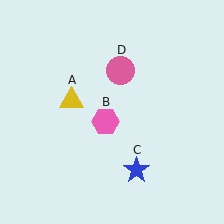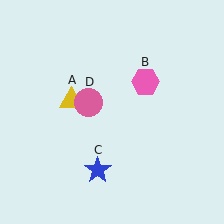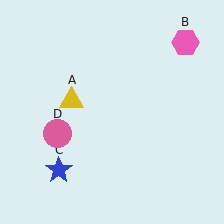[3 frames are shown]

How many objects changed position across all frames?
3 objects changed position: pink hexagon (object B), blue star (object C), pink circle (object D).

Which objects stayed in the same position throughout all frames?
Yellow triangle (object A) remained stationary.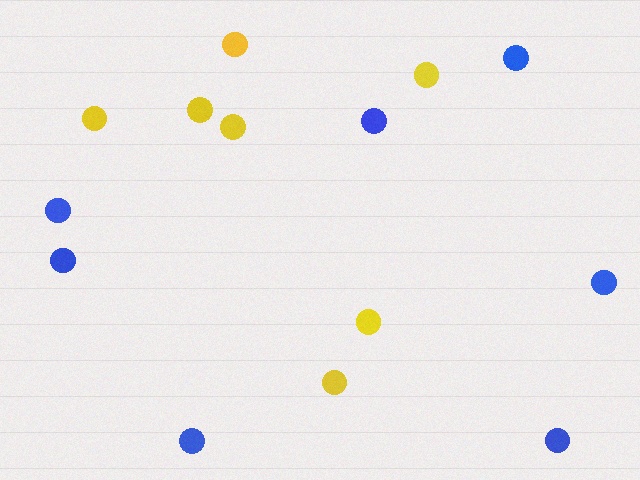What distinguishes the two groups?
There are 2 groups: one group of yellow circles (7) and one group of blue circles (7).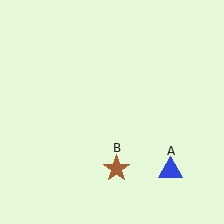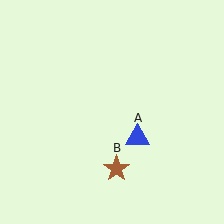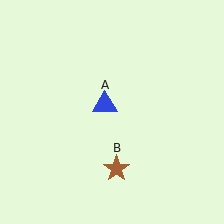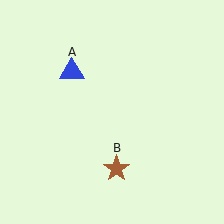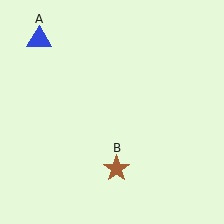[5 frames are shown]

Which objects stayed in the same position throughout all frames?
Brown star (object B) remained stationary.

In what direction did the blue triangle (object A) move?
The blue triangle (object A) moved up and to the left.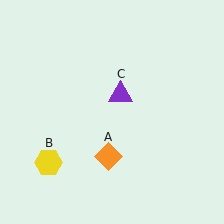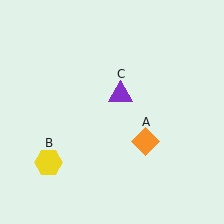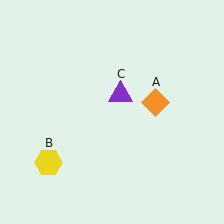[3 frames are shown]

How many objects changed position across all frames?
1 object changed position: orange diamond (object A).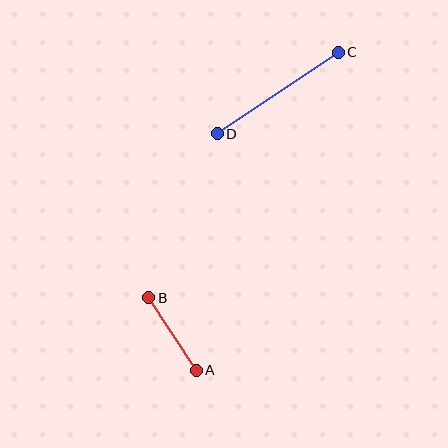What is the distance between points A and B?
The distance is approximately 86 pixels.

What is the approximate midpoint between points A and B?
The midpoint is at approximately (173, 334) pixels.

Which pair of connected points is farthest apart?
Points C and D are farthest apart.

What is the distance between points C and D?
The distance is approximately 146 pixels.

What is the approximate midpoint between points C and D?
The midpoint is at approximately (278, 93) pixels.